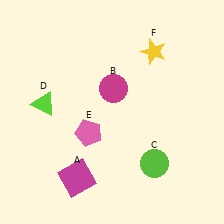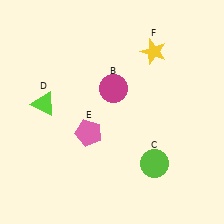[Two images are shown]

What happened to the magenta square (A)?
The magenta square (A) was removed in Image 2. It was in the bottom-left area of Image 1.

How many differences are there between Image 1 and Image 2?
There is 1 difference between the two images.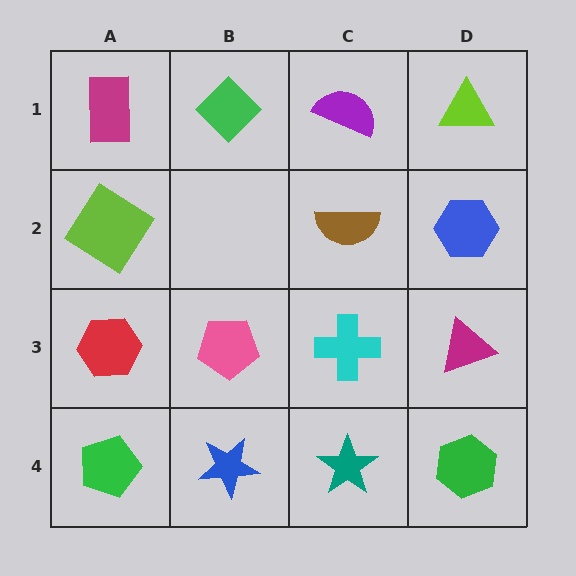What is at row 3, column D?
A magenta triangle.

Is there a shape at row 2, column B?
No, that cell is empty.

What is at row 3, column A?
A red hexagon.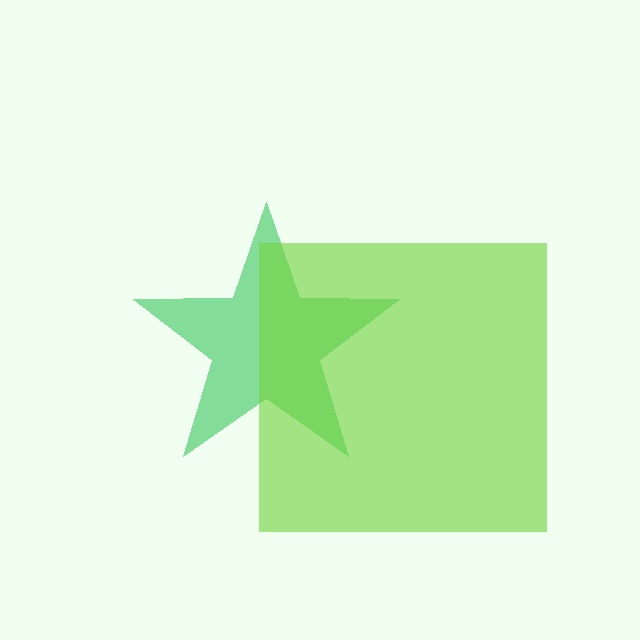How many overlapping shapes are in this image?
There are 2 overlapping shapes in the image.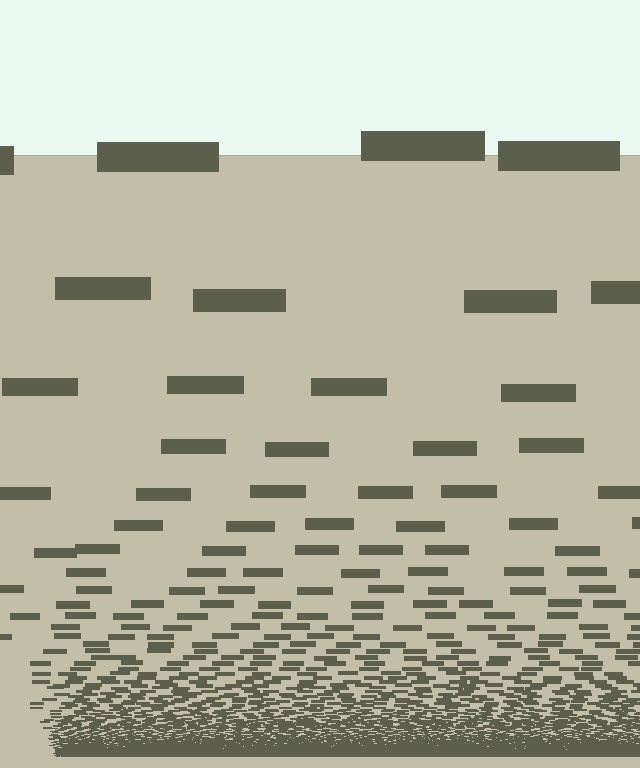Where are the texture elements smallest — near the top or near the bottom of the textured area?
Near the bottom.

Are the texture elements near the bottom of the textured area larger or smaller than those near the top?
Smaller. The gradient is inverted — elements near the bottom are smaller and denser.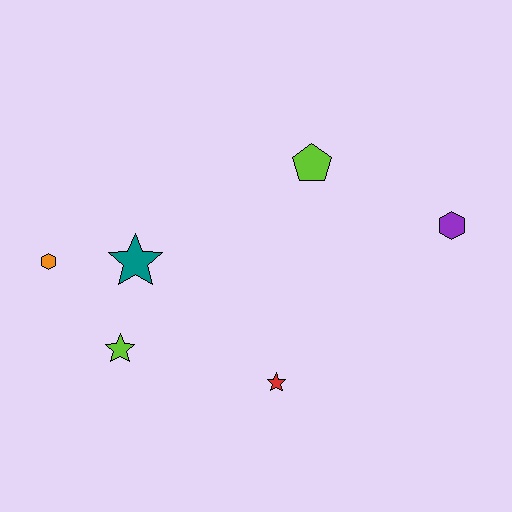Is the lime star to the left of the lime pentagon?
Yes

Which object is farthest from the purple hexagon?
The orange hexagon is farthest from the purple hexagon.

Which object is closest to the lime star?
The teal star is closest to the lime star.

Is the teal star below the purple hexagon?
Yes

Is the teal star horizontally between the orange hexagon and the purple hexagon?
Yes